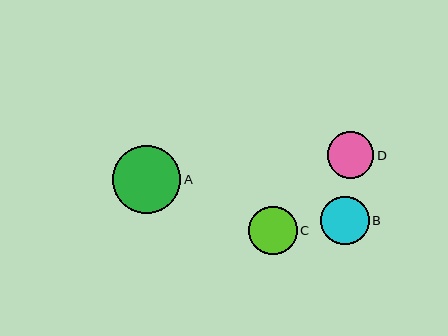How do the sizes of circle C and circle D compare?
Circle C and circle D are approximately the same size.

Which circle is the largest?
Circle A is the largest with a size of approximately 68 pixels.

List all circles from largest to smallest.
From largest to smallest: A, C, B, D.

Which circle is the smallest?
Circle D is the smallest with a size of approximately 46 pixels.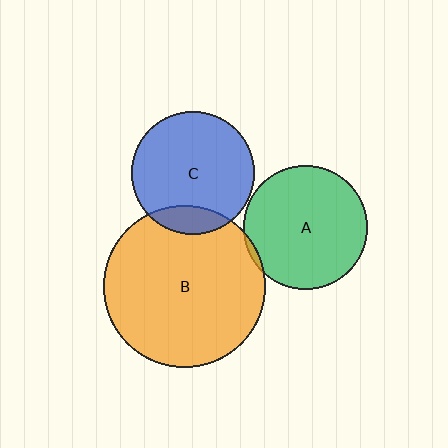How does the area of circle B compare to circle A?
Approximately 1.7 times.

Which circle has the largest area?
Circle B (orange).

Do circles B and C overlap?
Yes.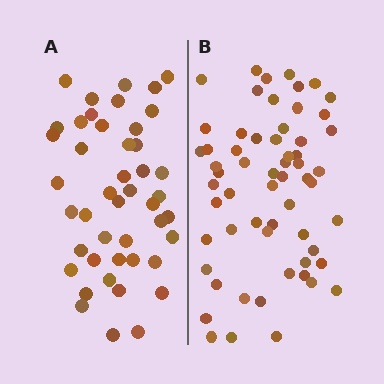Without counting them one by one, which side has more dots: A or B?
Region B (the right region) has more dots.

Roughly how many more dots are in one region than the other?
Region B has approximately 15 more dots than region A.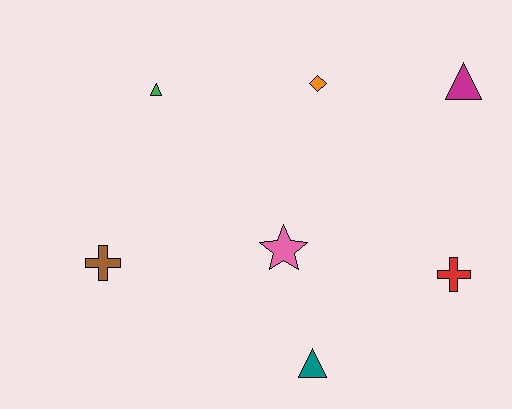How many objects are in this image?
There are 7 objects.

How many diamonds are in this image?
There is 1 diamond.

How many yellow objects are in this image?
There are no yellow objects.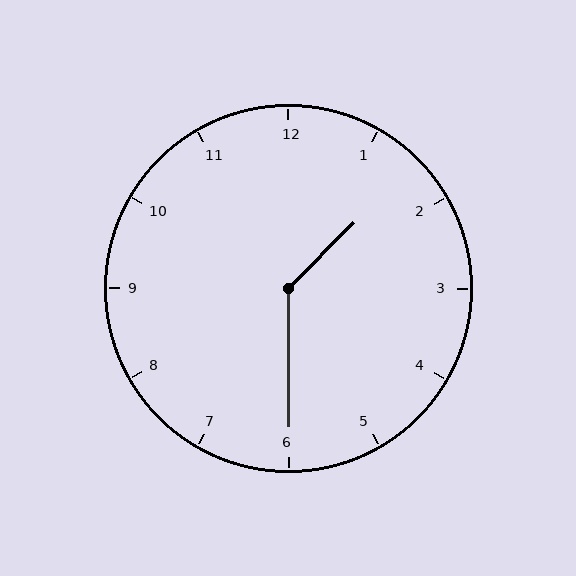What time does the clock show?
1:30.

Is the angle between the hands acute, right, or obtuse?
It is obtuse.